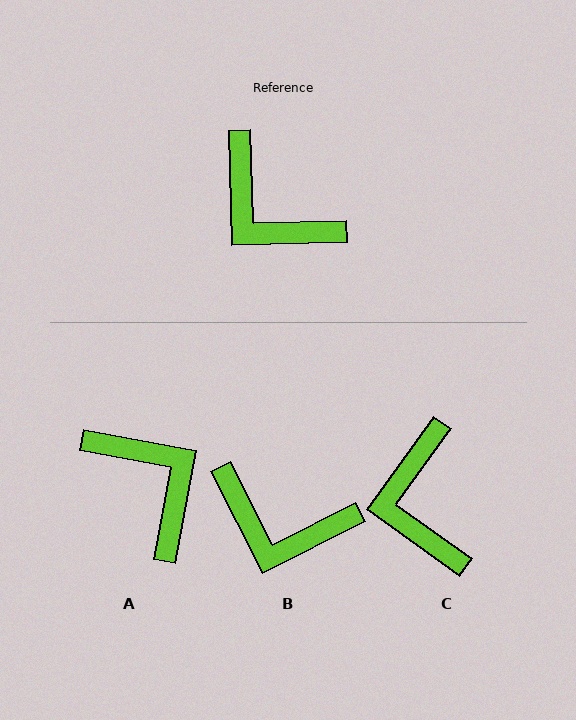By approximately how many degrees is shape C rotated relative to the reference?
Approximately 37 degrees clockwise.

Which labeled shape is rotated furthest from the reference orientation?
A, about 168 degrees away.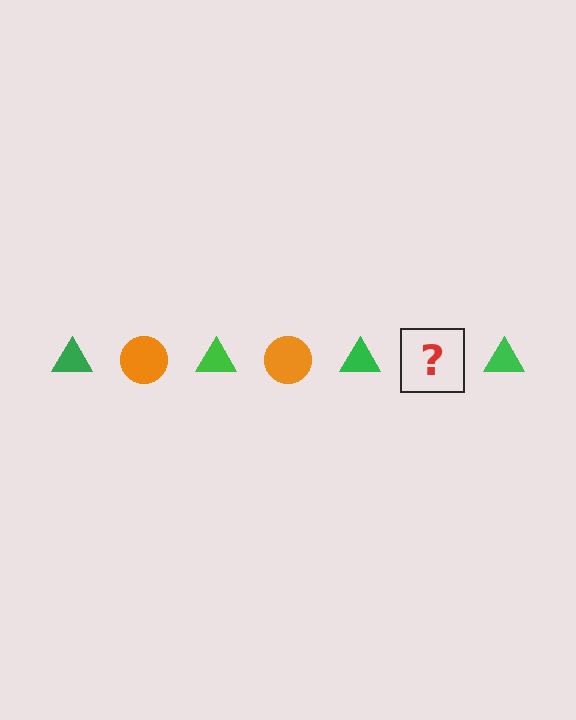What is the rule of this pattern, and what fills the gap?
The rule is that the pattern alternates between green triangle and orange circle. The gap should be filled with an orange circle.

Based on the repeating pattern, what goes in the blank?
The blank should be an orange circle.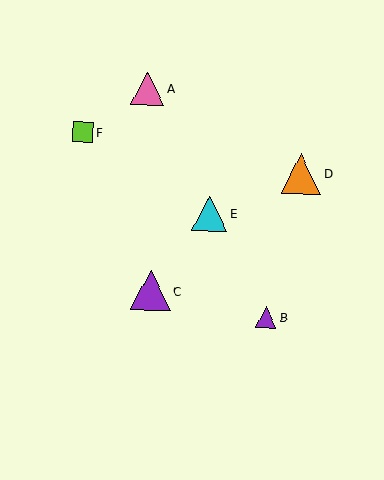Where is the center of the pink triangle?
The center of the pink triangle is at (147, 89).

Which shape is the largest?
The purple triangle (labeled C) is the largest.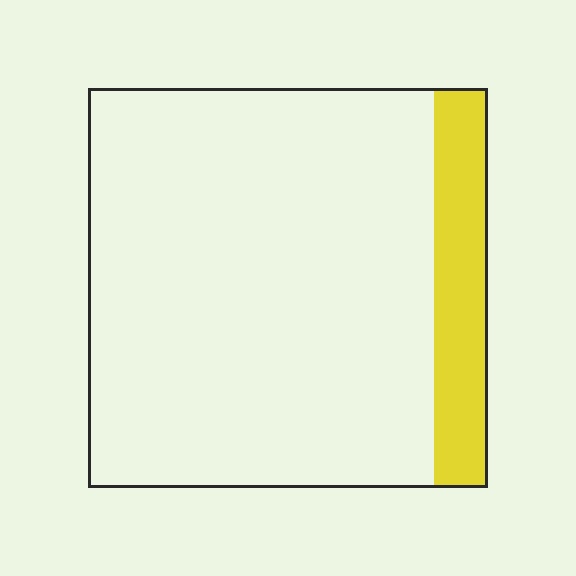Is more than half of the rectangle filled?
No.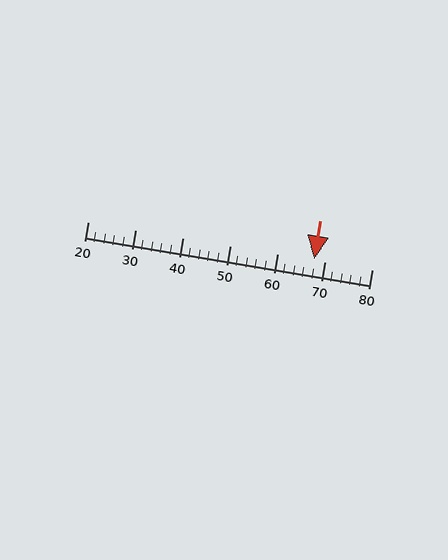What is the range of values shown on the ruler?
The ruler shows values from 20 to 80.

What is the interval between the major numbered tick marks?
The major tick marks are spaced 10 units apart.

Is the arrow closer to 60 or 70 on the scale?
The arrow is closer to 70.